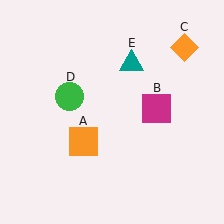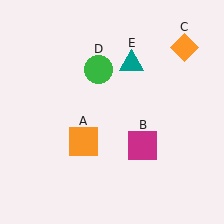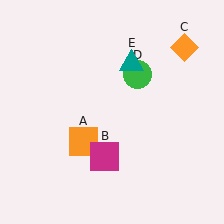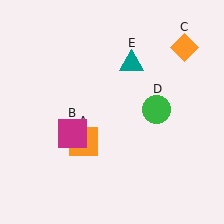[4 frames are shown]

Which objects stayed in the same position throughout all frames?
Orange square (object A) and orange diamond (object C) and teal triangle (object E) remained stationary.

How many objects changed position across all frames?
2 objects changed position: magenta square (object B), green circle (object D).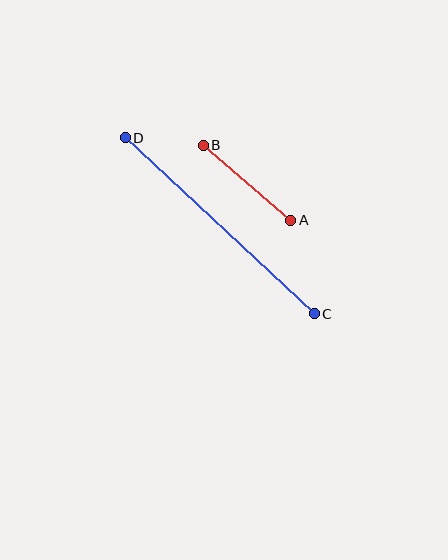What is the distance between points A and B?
The distance is approximately 115 pixels.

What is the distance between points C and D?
The distance is approximately 258 pixels.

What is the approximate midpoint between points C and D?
The midpoint is at approximately (220, 226) pixels.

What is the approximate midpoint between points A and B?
The midpoint is at approximately (247, 183) pixels.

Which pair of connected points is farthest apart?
Points C and D are farthest apart.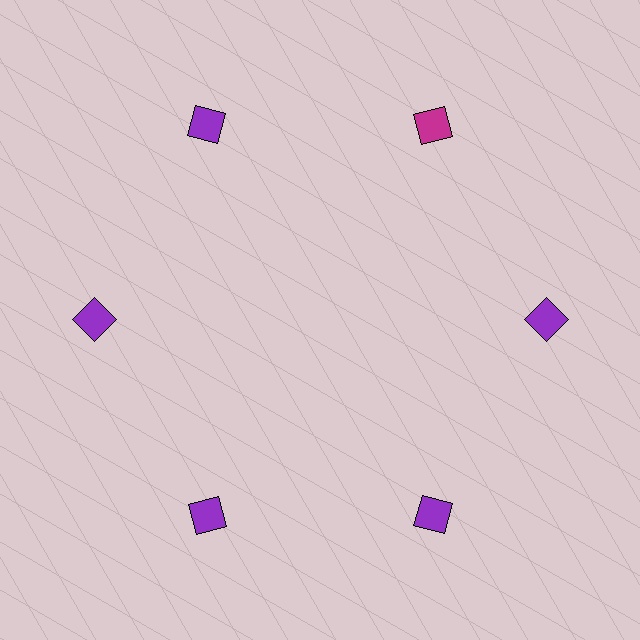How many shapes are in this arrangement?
There are 6 shapes arranged in a ring pattern.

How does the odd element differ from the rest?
It has a different color: magenta instead of purple.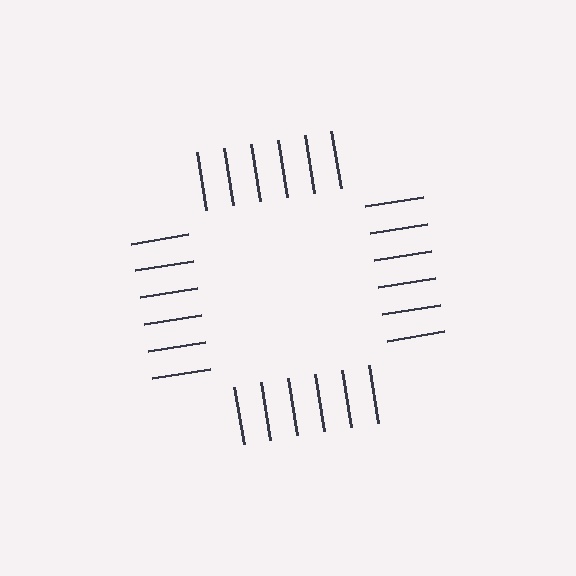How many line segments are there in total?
24 — 6 along each of the 4 edges.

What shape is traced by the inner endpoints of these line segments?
An illusory square — the line segments terminate on its edges but no continuous stroke is drawn.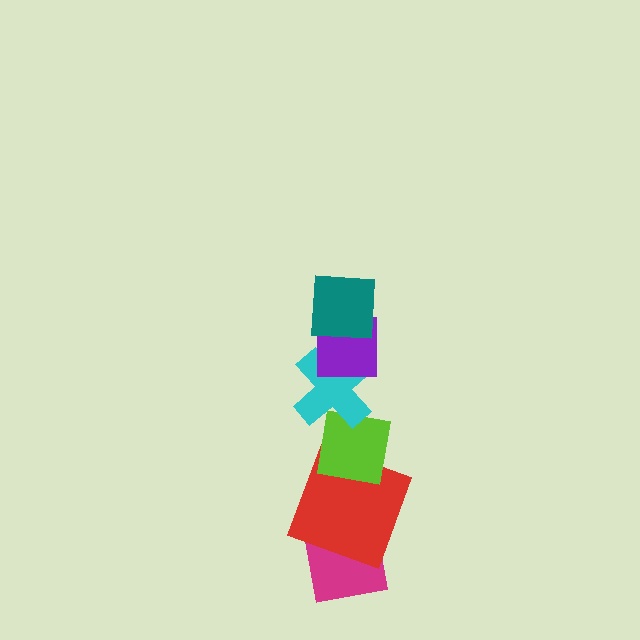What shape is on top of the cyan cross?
The purple square is on top of the cyan cross.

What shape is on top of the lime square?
The cyan cross is on top of the lime square.